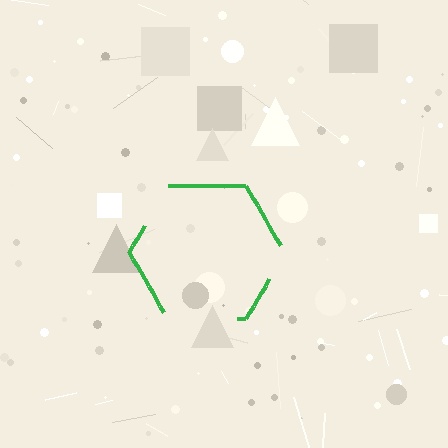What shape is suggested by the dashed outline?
The dashed outline suggests a hexagon.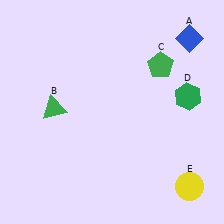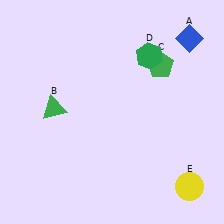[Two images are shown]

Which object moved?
The green hexagon (D) moved up.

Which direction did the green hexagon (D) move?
The green hexagon (D) moved up.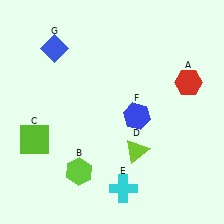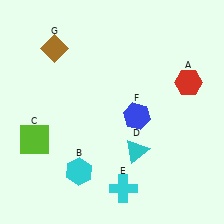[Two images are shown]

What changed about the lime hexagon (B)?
In Image 1, B is lime. In Image 2, it changed to cyan.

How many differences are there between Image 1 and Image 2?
There are 3 differences between the two images.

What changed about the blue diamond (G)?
In Image 1, G is blue. In Image 2, it changed to brown.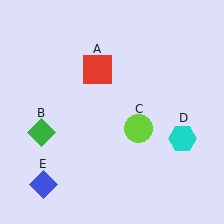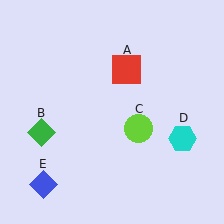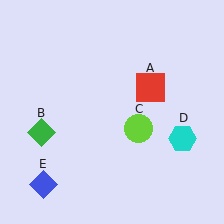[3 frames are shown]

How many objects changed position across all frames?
1 object changed position: red square (object A).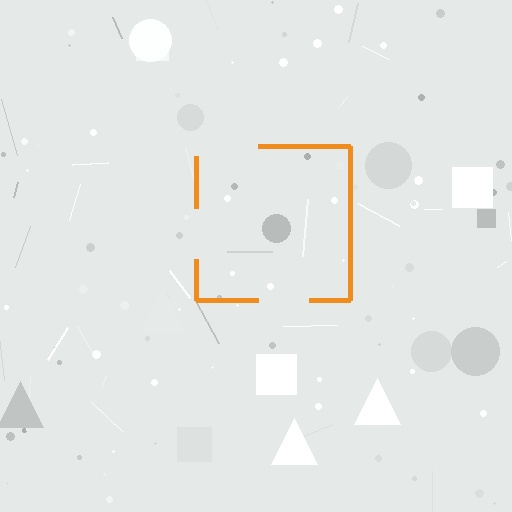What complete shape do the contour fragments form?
The contour fragments form a square.